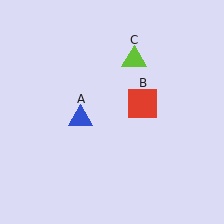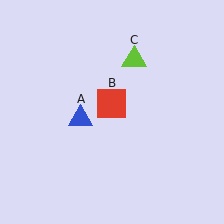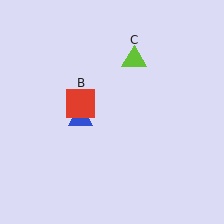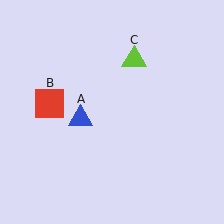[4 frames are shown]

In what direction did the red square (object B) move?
The red square (object B) moved left.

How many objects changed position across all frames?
1 object changed position: red square (object B).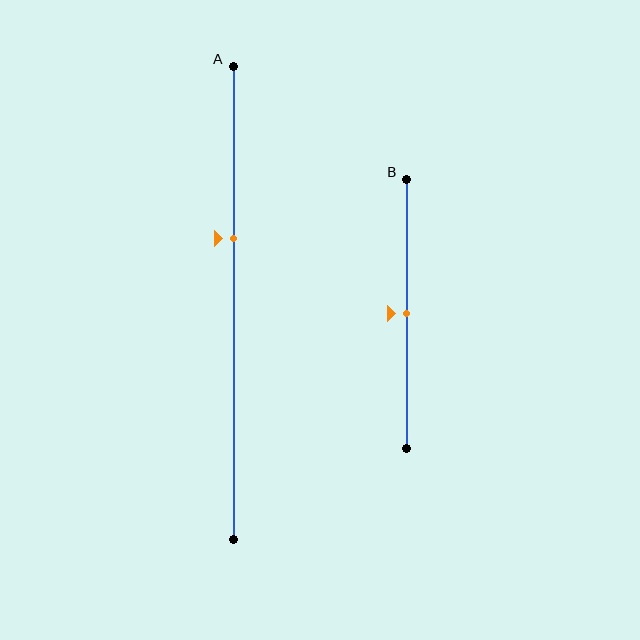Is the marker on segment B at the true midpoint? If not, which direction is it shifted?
Yes, the marker on segment B is at the true midpoint.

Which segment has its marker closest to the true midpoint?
Segment B has its marker closest to the true midpoint.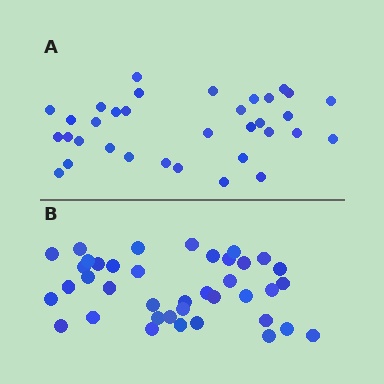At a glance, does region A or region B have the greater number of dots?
Region B (the bottom region) has more dots.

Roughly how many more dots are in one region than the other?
Region B has about 5 more dots than region A.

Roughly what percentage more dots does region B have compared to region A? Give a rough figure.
About 15% more.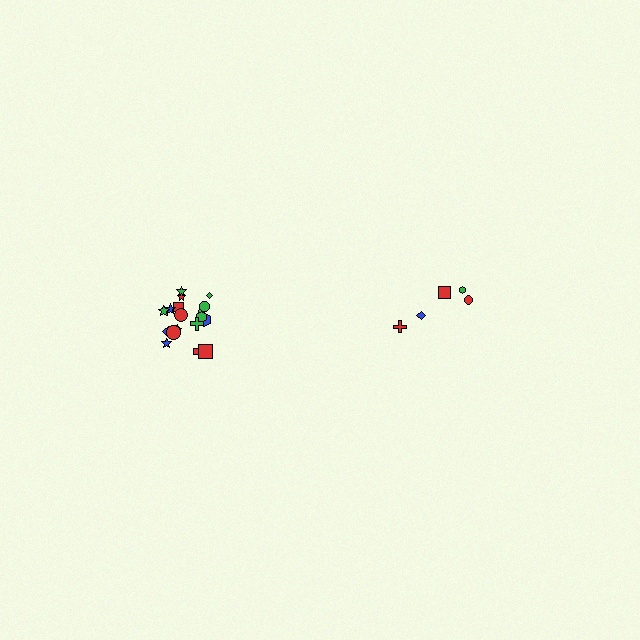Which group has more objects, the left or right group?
The left group.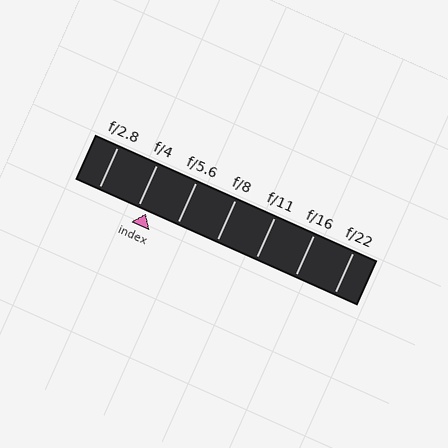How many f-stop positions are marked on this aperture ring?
There are 7 f-stop positions marked.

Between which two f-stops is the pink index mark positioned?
The index mark is between f/4 and f/5.6.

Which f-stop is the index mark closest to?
The index mark is closest to f/4.